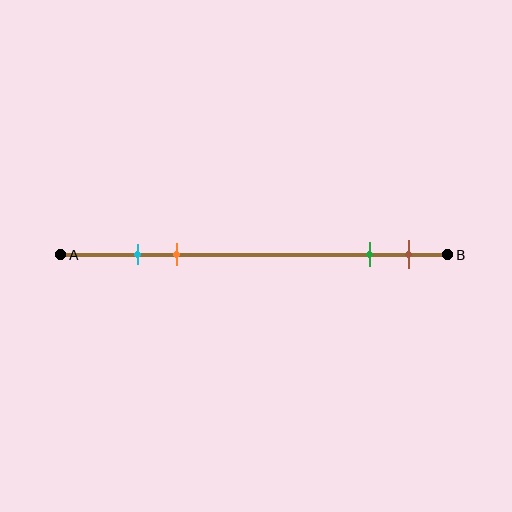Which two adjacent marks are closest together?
The cyan and orange marks are the closest adjacent pair.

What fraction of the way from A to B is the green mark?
The green mark is approximately 80% (0.8) of the way from A to B.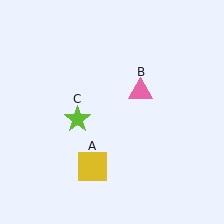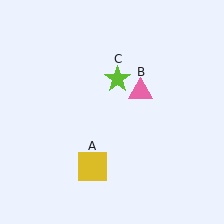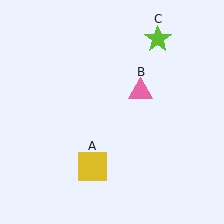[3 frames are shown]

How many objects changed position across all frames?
1 object changed position: lime star (object C).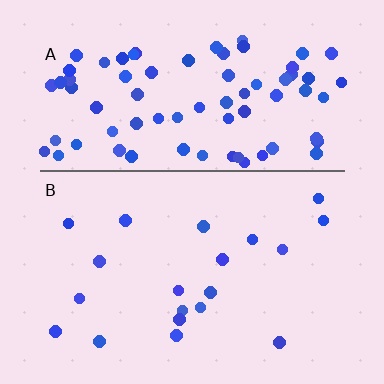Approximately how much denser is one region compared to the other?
Approximately 4.1× — region A over region B.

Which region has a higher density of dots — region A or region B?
A (the top).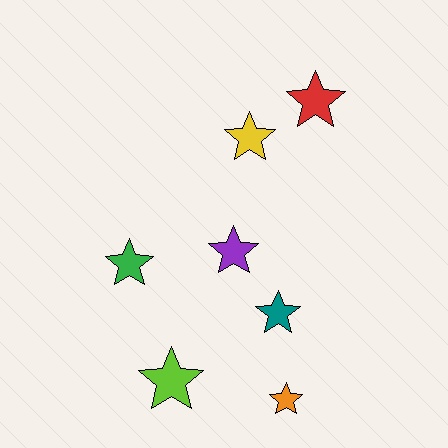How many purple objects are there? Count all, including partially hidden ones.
There is 1 purple object.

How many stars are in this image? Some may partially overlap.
There are 7 stars.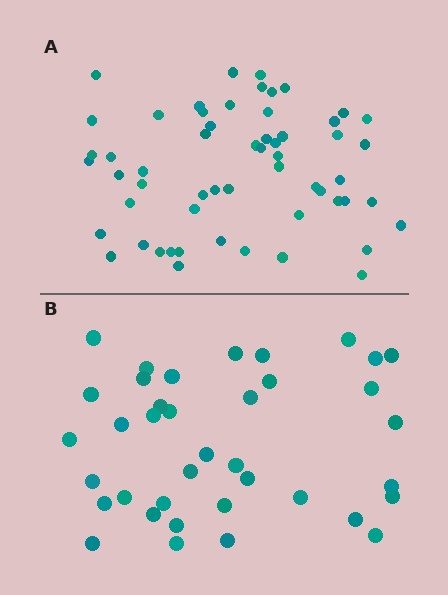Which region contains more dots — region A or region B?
Region A (the top region) has more dots.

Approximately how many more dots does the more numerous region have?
Region A has approximately 20 more dots than region B.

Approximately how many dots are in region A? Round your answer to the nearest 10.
About 60 dots. (The exact count is 57, which rounds to 60.)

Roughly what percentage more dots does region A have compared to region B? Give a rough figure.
About 50% more.